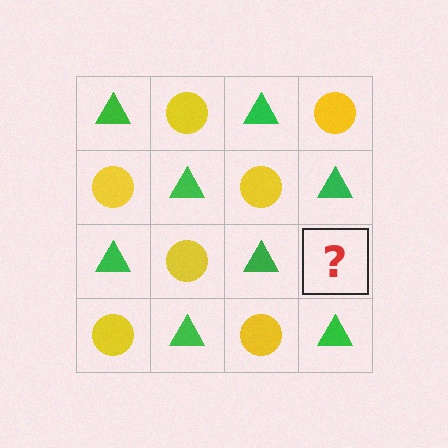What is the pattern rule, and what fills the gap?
The rule is that it alternates green triangle and yellow circle in a checkerboard pattern. The gap should be filled with a yellow circle.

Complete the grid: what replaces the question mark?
The question mark should be replaced with a yellow circle.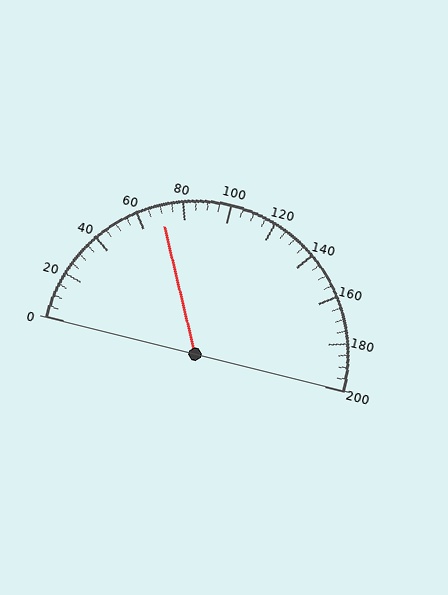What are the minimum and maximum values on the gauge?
The gauge ranges from 0 to 200.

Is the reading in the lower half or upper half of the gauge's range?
The reading is in the lower half of the range (0 to 200).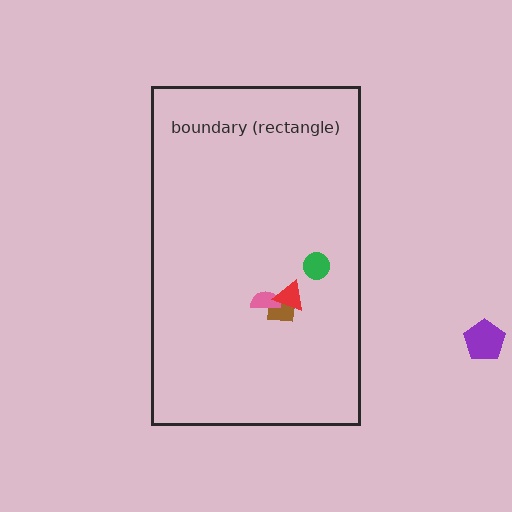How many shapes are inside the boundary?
4 inside, 1 outside.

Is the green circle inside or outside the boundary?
Inside.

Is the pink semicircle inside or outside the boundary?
Inside.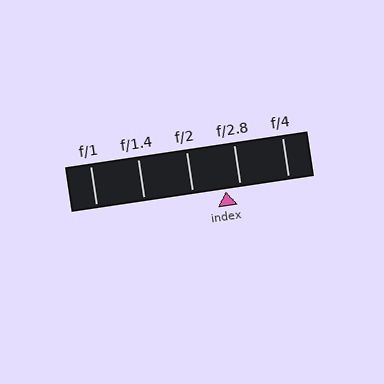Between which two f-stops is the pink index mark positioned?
The index mark is between f/2 and f/2.8.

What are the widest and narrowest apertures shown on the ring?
The widest aperture shown is f/1 and the narrowest is f/4.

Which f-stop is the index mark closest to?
The index mark is closest to f/2.8.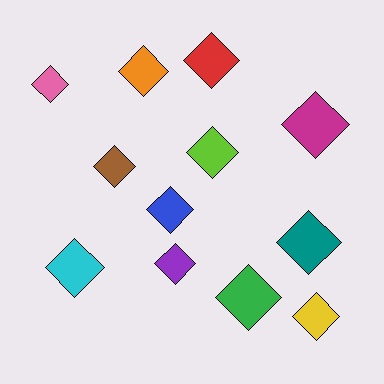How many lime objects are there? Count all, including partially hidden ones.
There is 1 lime object.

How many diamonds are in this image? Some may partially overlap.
There are 12 diamonds.